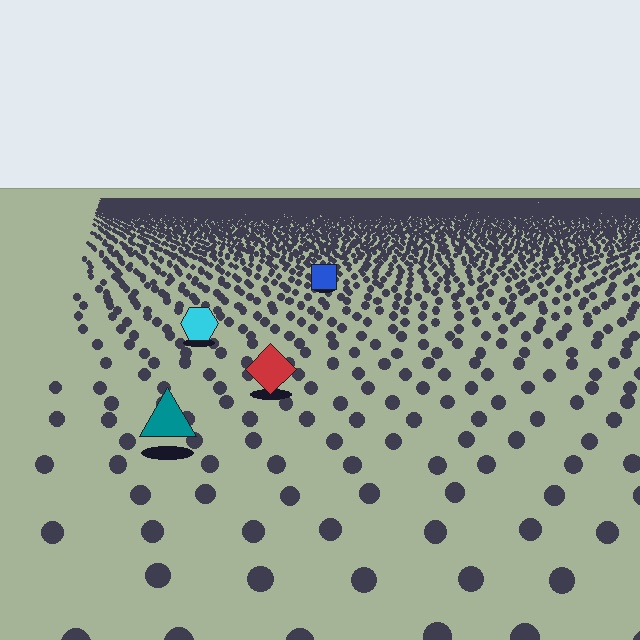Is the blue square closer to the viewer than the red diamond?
No. The red diamond is closer — you can tell from the texture gradient: the ground texture is coarser near it.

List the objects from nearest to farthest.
From nearest to farthest: the teal triangle, the red diamond, the cyan hexagon, the blue square.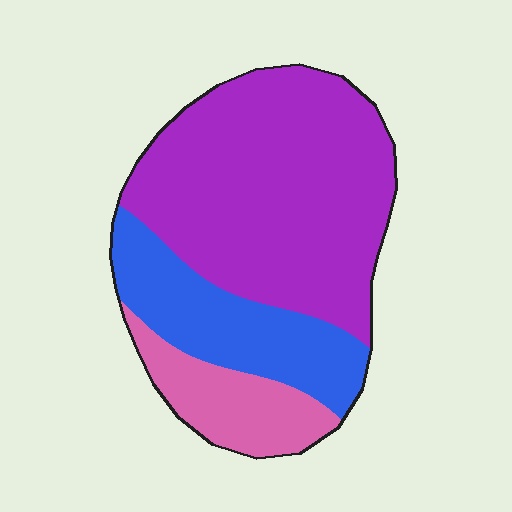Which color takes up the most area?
Purple, at roughly 60%.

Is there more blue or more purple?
Purple.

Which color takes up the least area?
Pink, at roughly 15%.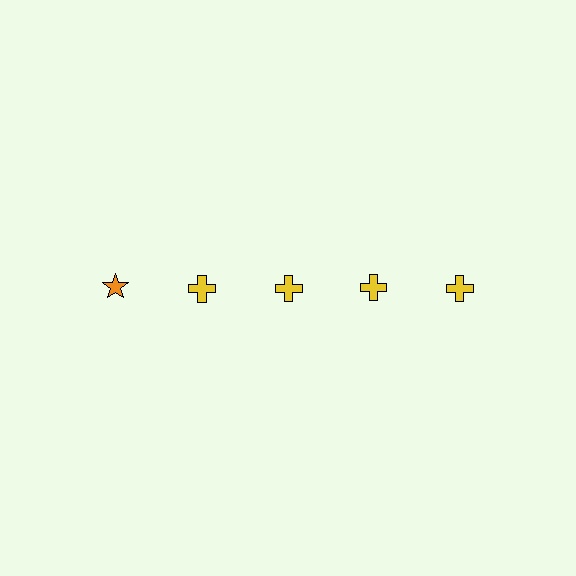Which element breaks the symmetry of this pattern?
The orange star in the top row, leftmost column breaks the symmetry. All other shapes are yellow crosses.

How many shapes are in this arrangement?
There are 5 shapes arranged in a grid pattern.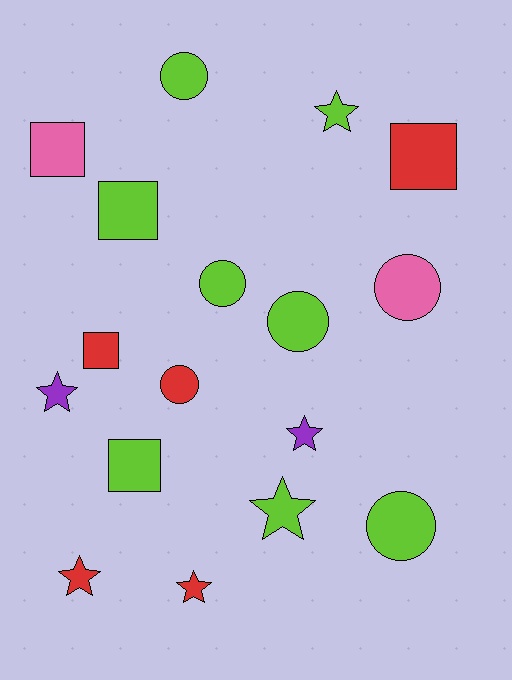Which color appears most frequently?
Lime, with 8 objects.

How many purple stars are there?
There are 2 purple stars.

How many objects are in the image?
There are 17 objects.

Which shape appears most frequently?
Star, with 6 objects.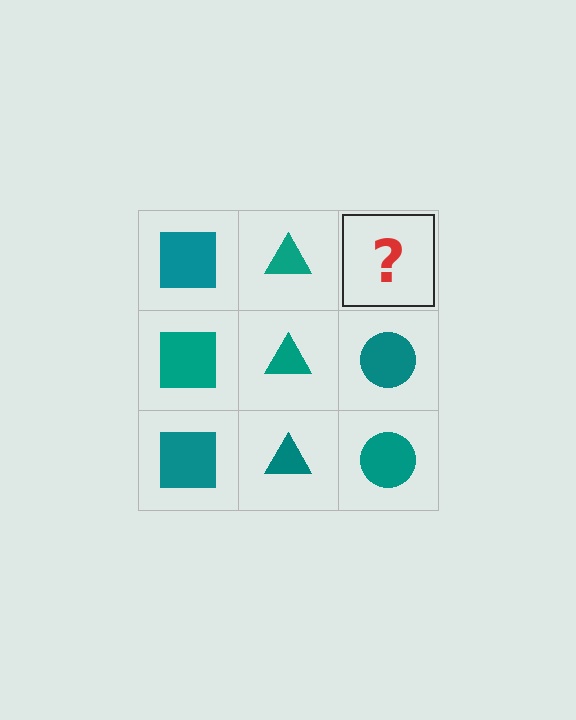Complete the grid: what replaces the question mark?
The question mark should be replaced with a teal circle.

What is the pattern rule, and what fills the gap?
The rule is that each column has a consistent shape. The gap should be filled with a teal circle.